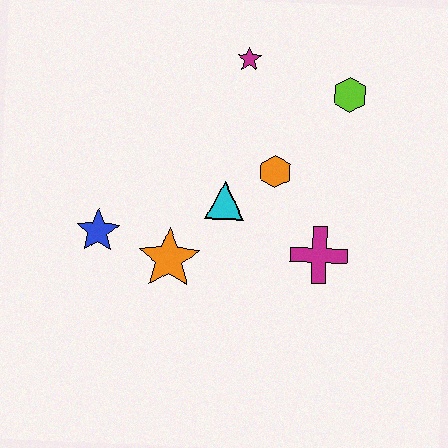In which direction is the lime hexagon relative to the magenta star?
The lime hexagon is to the right of the magenta star.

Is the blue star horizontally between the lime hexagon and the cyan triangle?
No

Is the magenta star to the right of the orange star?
Yes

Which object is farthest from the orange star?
The lime hexagon is farthest from the orange star.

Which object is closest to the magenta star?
The lime hexagon is closest to the magenta star.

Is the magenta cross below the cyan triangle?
Yes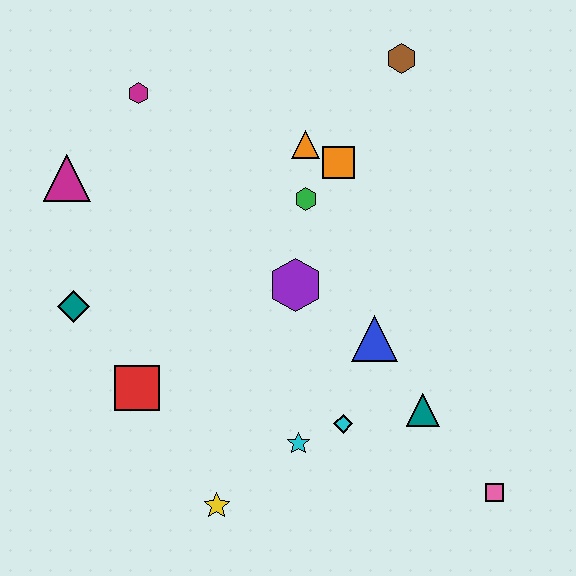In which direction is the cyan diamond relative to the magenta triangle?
The cyan diamond is to the right of the magenta triangle.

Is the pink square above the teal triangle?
No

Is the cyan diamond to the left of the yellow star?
No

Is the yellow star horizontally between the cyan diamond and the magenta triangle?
Yes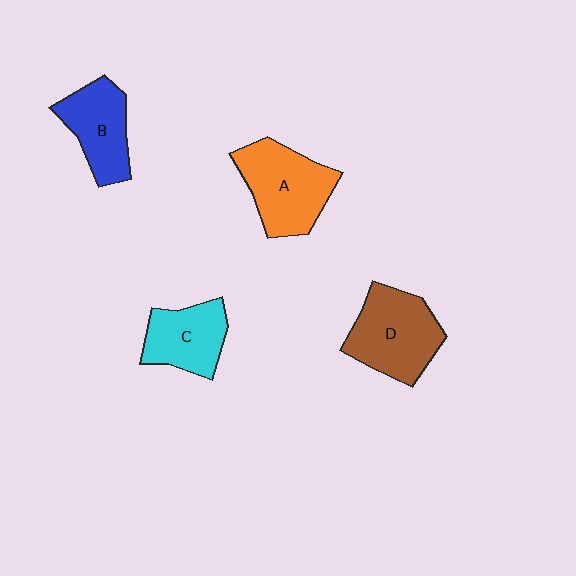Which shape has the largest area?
Shape D (brown).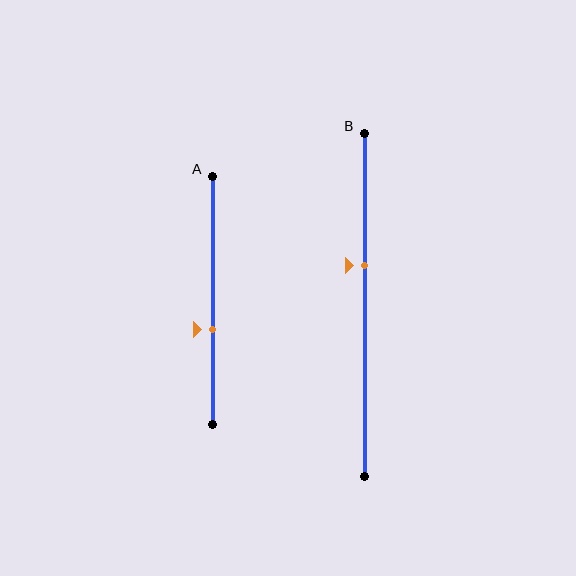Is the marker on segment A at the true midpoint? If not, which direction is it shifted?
No, the marker on segment A is shifted downward by about 12% of the segment length.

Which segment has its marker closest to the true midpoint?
Segment B has its marker closest to the true midpoint.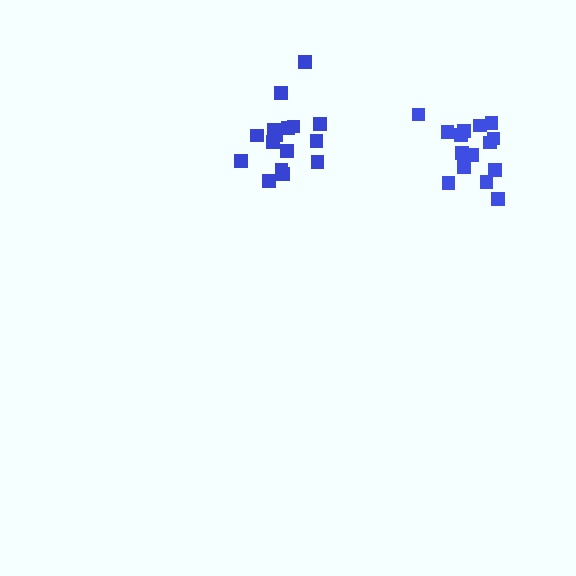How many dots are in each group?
Group 1: 16 dots, Group 2: 15 dots (31 total).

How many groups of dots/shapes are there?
There are 2 groups.